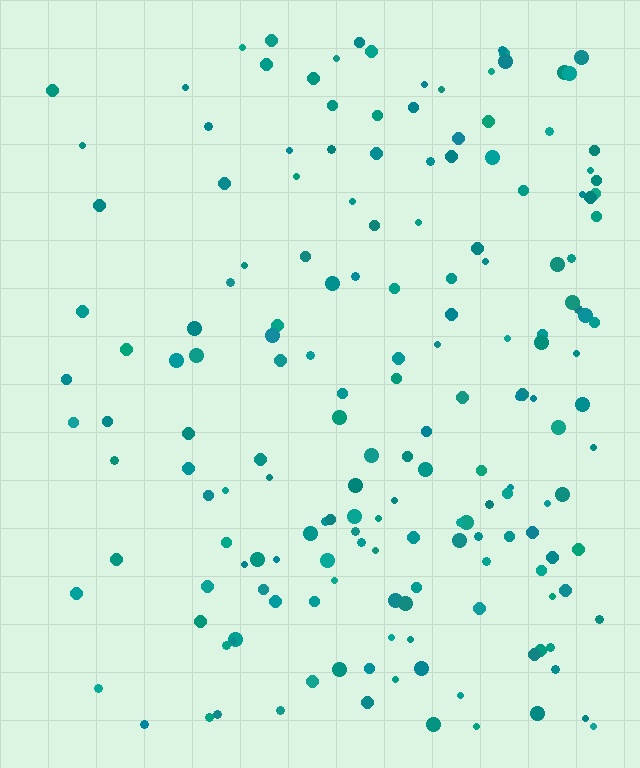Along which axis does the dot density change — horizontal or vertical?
Horizontal.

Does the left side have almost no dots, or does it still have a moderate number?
Still a moderate number, just noticeably fewer than the right.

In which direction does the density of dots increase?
From left to right, with the right side densest.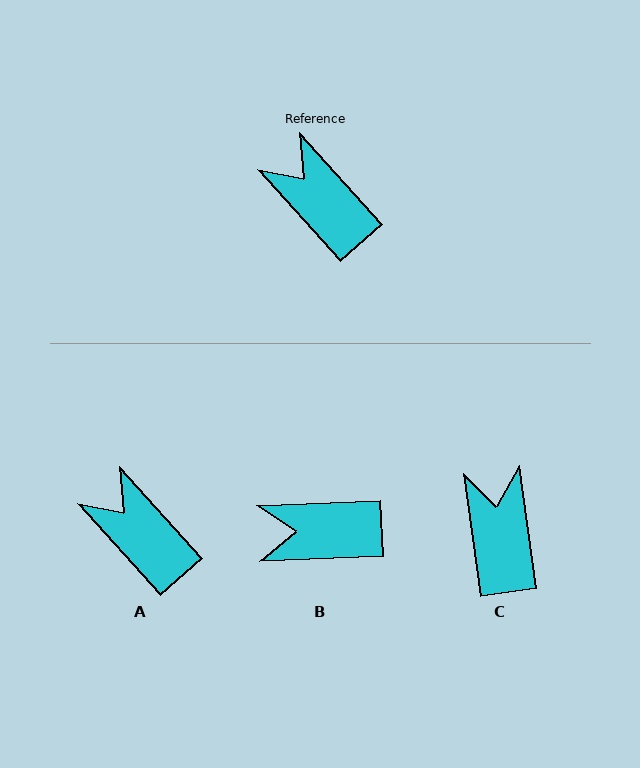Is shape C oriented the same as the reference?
No, it is off by about 34 degrees.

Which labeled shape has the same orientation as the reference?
A.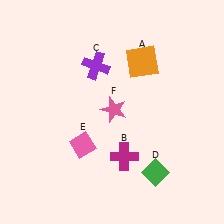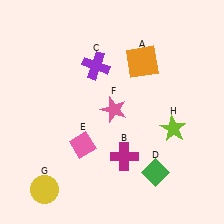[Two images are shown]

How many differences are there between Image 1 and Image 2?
There are 2 differences between the two images.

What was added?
A yellow circle (G), a lime star (H) were added in Image 2.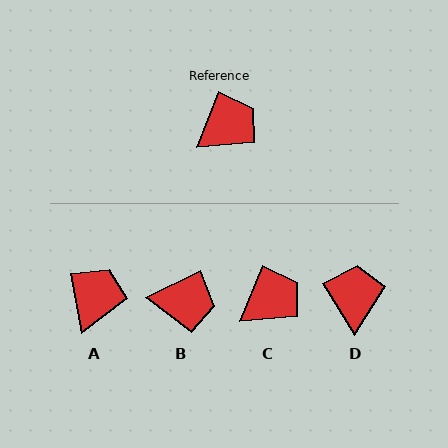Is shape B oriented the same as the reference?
No, it is off by about 42 degrees.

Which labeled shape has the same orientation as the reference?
C.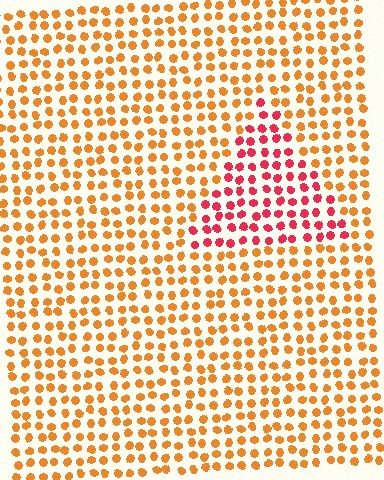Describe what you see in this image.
The image is filled with small orange elements in a uniform arrangement. A triangle-shaped region is visible where the elements are tinted to a slightly different hue, forming a subtle color boundary.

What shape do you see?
I see a triangle.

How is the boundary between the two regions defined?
The boundary is defined purely by a slight shift in hue (about 41 degrees). Spacing, size, and orientation are identical on both sides.